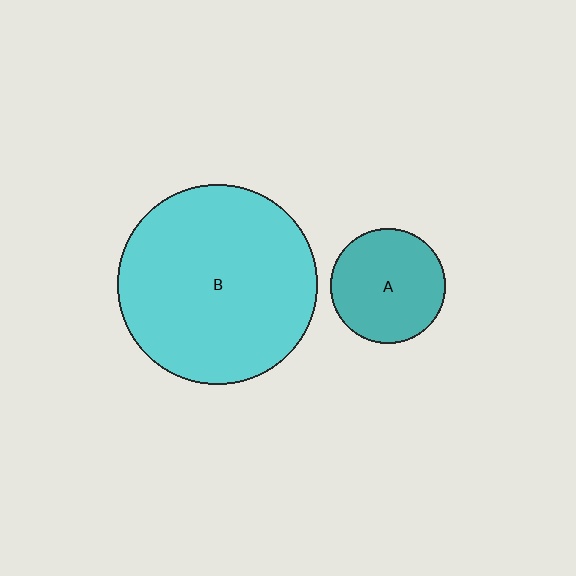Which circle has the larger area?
Circle B (cyan).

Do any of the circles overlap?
No, none of the circles overlap.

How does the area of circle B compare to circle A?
Approximately 3.0 times.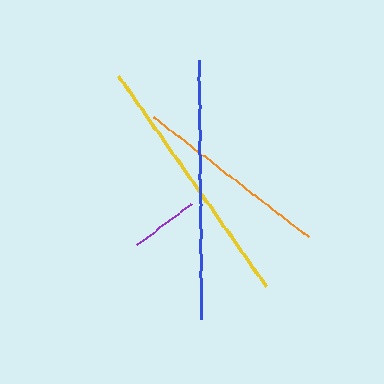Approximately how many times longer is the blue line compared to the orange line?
The blue line is approximately 1.3 times the length of the orange line.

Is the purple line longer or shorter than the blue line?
The blue line is longer than the purple line.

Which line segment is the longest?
The blue line is the longest at approximately 259 pixels.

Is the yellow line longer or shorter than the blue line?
The blue line is longer than the yellow line.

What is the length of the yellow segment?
The yellow segment is approximately 257 pixels long.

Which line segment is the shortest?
The purple line is the shortest at approximately 68 pixels.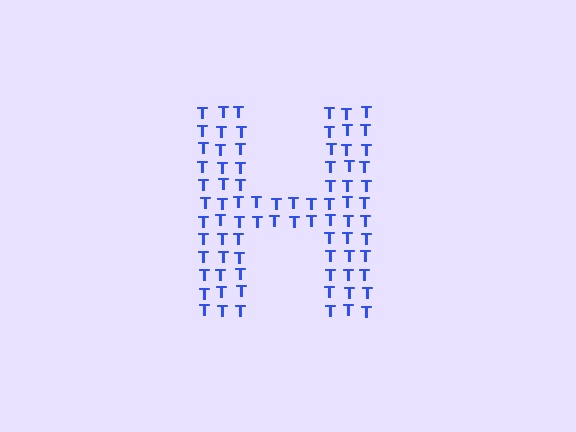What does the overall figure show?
The overall figure shows the letter H.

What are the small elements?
The small elements are letter T's.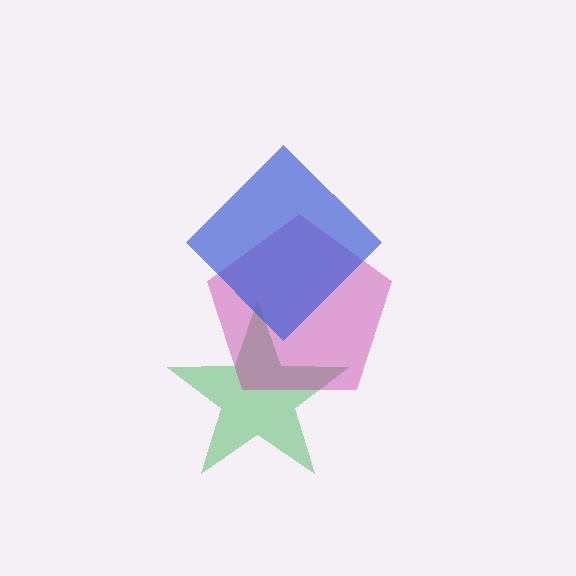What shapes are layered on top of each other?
The layered shapes are: a green star, a magenta pentagon, a blue diamond.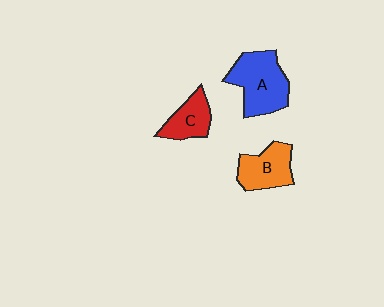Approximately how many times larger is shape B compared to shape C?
Approximately 1.2 times.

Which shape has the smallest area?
Shape C (red).